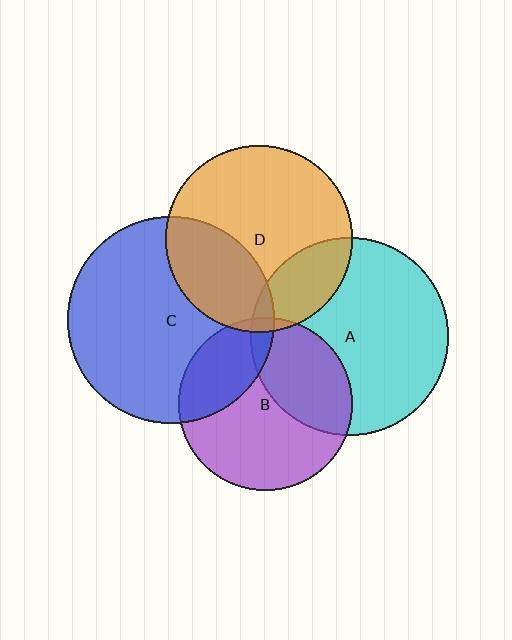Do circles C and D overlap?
Yes.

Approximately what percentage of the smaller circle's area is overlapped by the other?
Approximately 30%.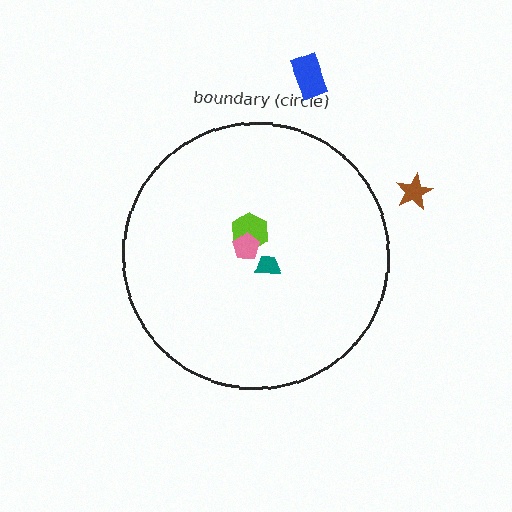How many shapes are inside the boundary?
3 inside, 2 outside.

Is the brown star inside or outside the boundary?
Outside.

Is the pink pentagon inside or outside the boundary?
Inside.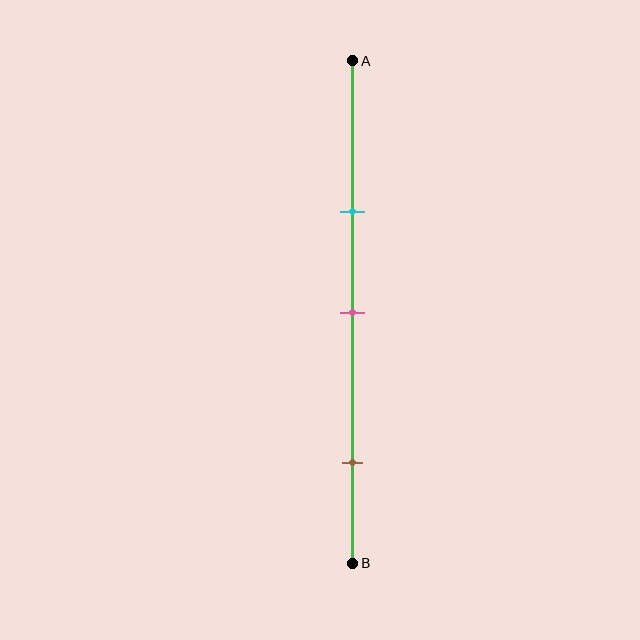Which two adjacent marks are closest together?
The cyan and pink marks are the closest adjacent pair.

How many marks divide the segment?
There are 3 marks dividing the segment.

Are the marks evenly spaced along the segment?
No, the marks are not evenly spaced.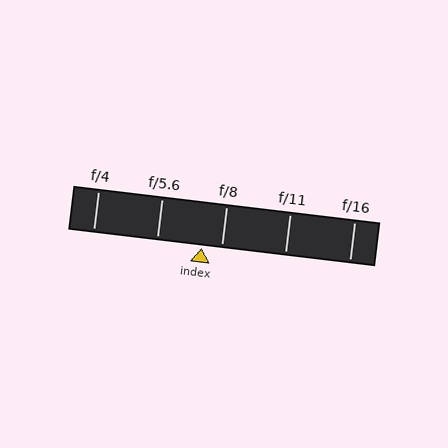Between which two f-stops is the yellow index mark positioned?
The index mark is between f/5.6 and f/8.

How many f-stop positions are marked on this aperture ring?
There are 5 f-stop positions marked.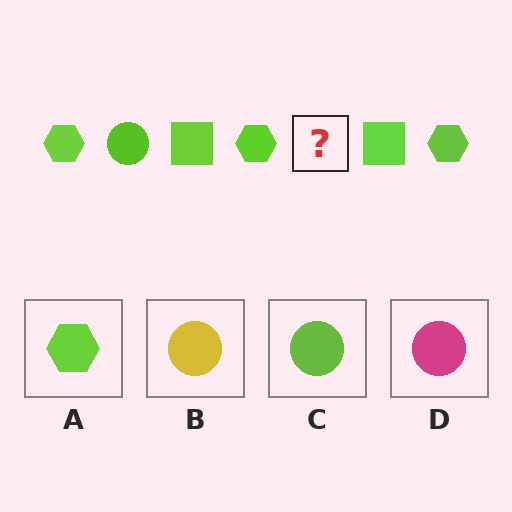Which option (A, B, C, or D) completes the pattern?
C.